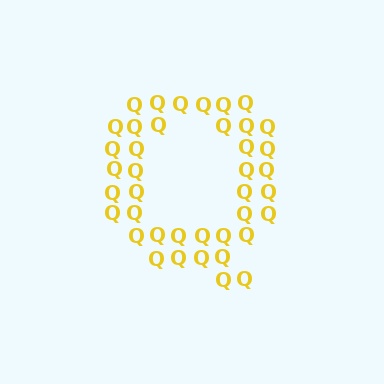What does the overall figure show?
The overall figure shows the letter Q.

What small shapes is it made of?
It is made of small letter Q's.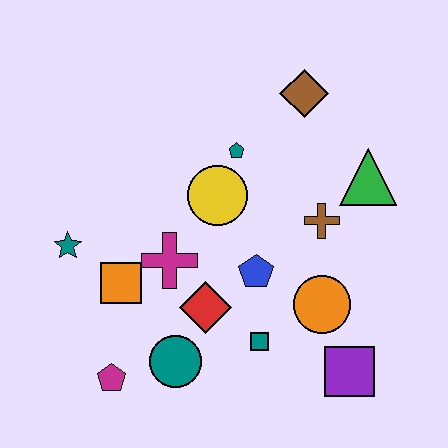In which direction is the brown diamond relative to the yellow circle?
The brown diamond is above the yellow circle.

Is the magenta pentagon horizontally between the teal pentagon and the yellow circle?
No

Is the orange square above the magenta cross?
No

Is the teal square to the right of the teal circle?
Yes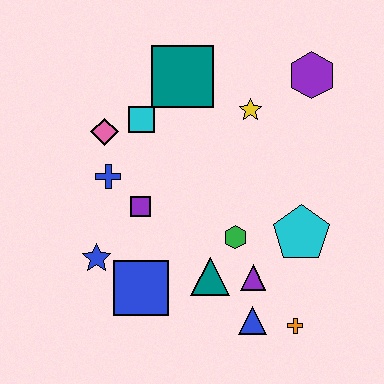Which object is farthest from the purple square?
The purple hexagon is farthest from the purple square.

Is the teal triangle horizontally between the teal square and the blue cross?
No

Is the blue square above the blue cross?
No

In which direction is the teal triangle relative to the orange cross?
The teal triangle is to the left of the orange cross.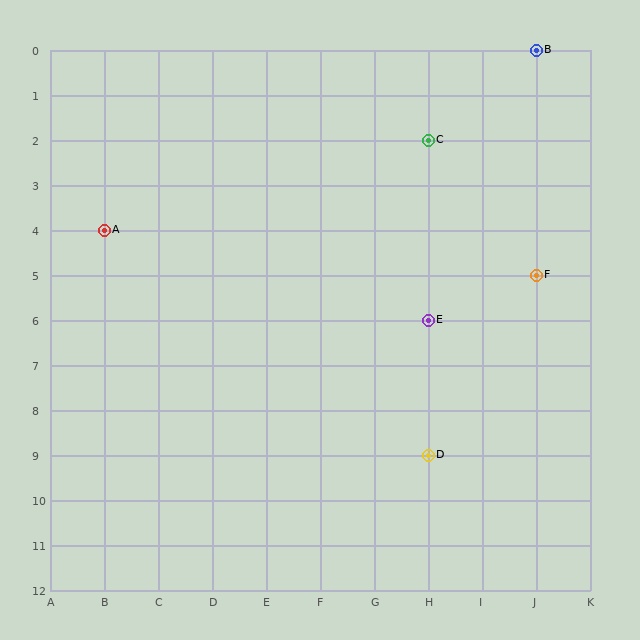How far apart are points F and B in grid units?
Points F and B are 5 rows apart.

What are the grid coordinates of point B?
Point B is at grid coordinates (J, 0).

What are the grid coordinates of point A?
Point A is at grid coordinates (B, 4).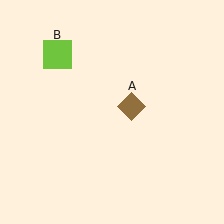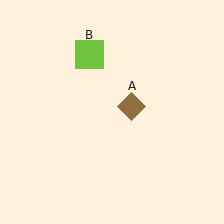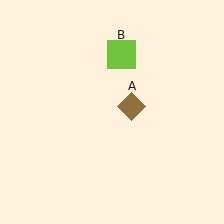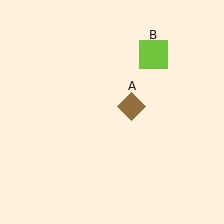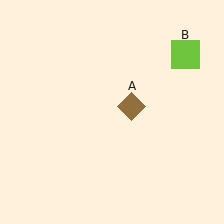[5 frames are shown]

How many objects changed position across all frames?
1 object changed position: lime square (object B).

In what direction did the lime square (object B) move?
The lime square (object B) moved right.